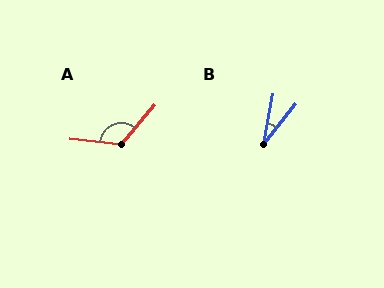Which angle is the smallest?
B, at approximately 28 degrees.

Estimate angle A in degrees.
Approximately 123 degrees.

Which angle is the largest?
A, at approximately 123 degrees.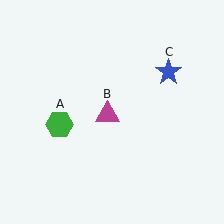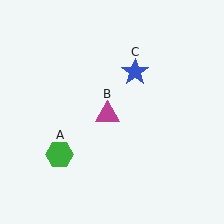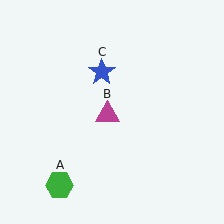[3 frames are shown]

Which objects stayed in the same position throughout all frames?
Magenta triangle (object B) remained stationary.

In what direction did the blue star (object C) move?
The blue star (object C) moved left.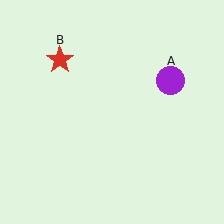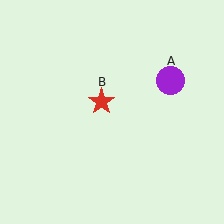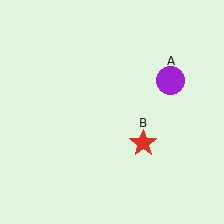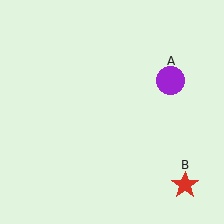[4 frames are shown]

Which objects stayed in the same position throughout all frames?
Purple circle (object A) remained stationary.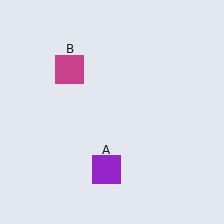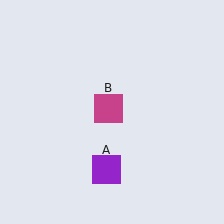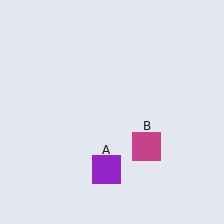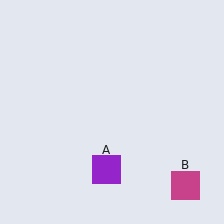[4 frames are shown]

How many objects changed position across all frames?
1 object changed position: magenta square (object B).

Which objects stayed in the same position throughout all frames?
Purple square (object A) remained stationary.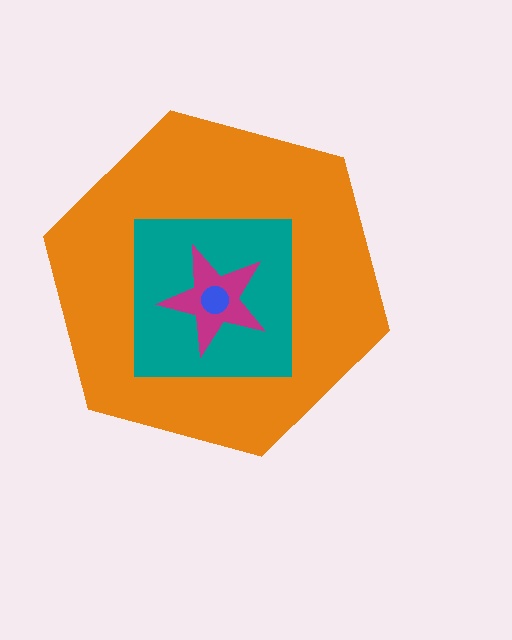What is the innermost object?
The blue circle.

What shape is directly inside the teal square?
The magenta star.